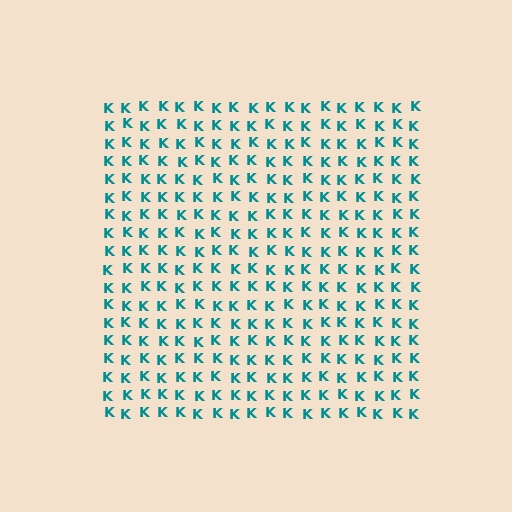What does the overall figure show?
The overall figure shows a square.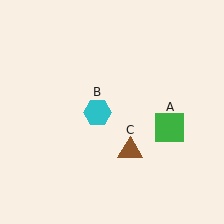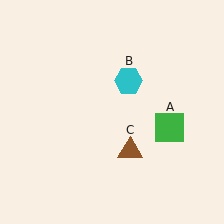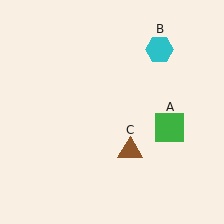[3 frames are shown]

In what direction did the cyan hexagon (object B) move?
The cyan hexagon (object B) moved up and to the right.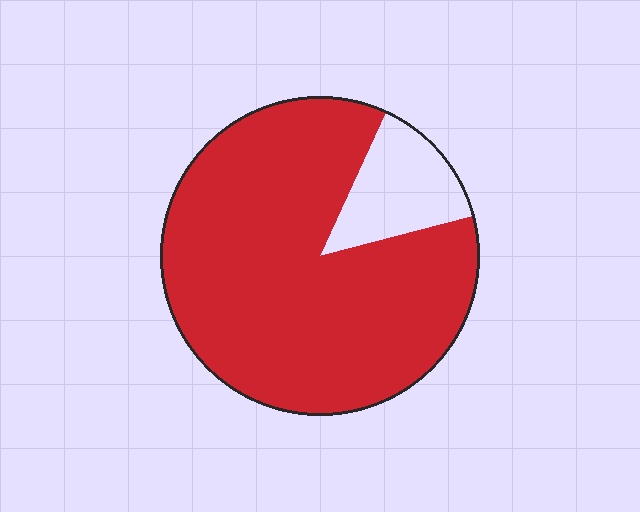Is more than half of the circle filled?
Yes.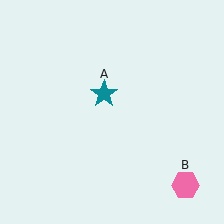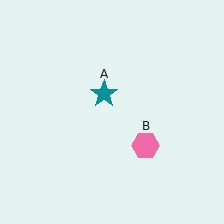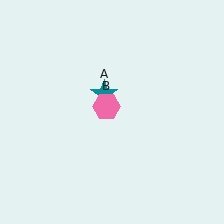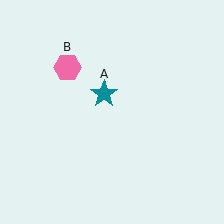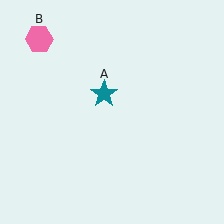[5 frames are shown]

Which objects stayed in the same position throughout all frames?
Teal star (object A) remained stationary.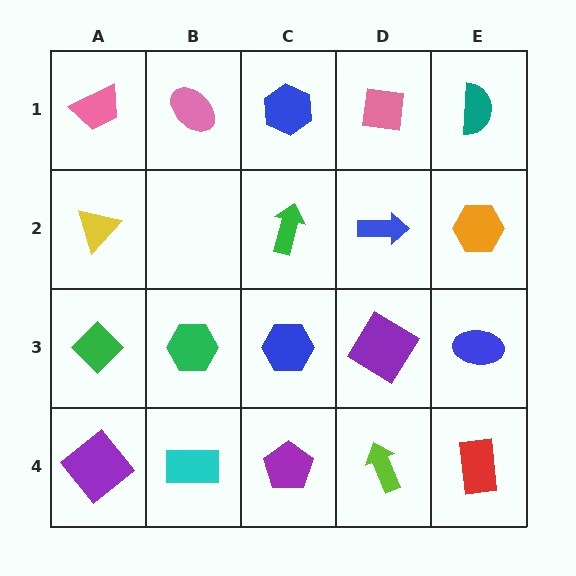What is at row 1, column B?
A pink ellipse.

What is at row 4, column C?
A purple pentagon.